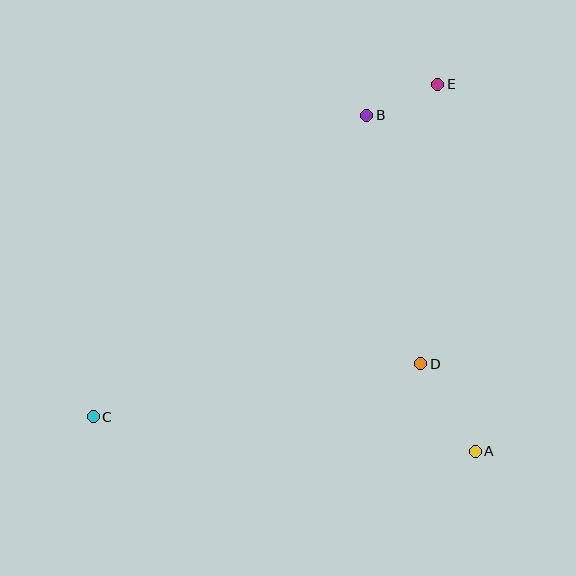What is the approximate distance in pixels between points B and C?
The distance between B and C is approximately 407 pixels.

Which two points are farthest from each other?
Points C and E are farthest from each other.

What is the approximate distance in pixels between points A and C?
The distance between A and C is approximately 384 pixels.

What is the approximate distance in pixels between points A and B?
The distance between A and B is approximately 353 pixels.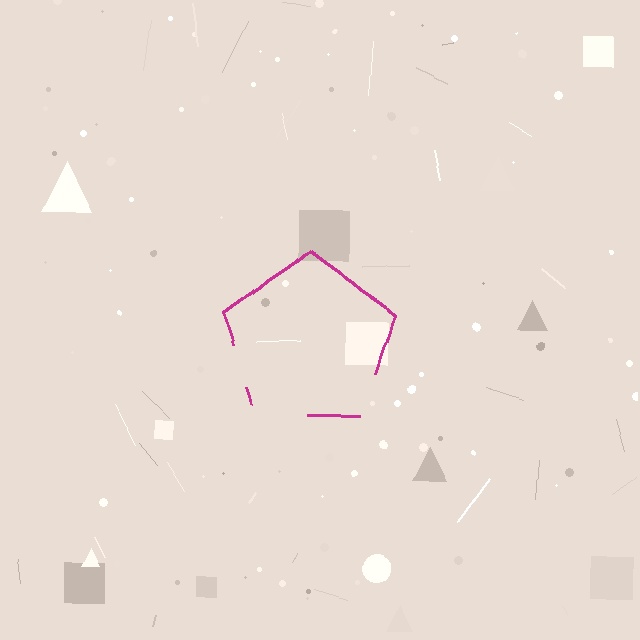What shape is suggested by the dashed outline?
The dashed outline suggests a pentagon.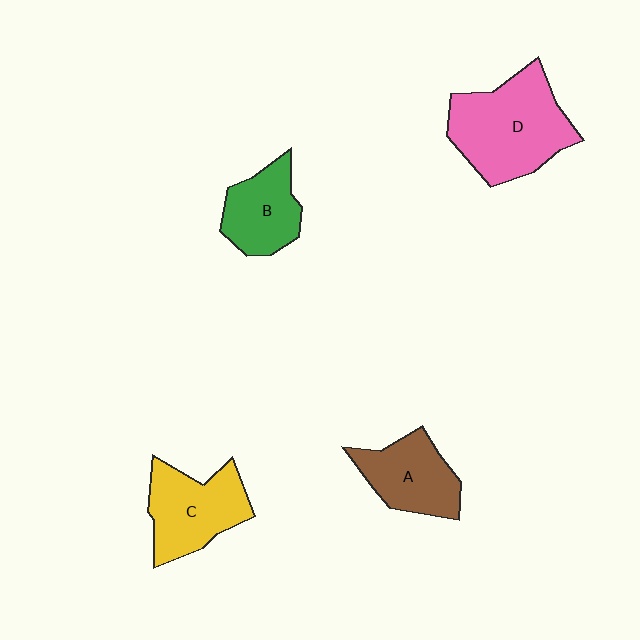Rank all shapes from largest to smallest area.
From largest to smallest: D (pink), C (yellow), A (brown), B (green).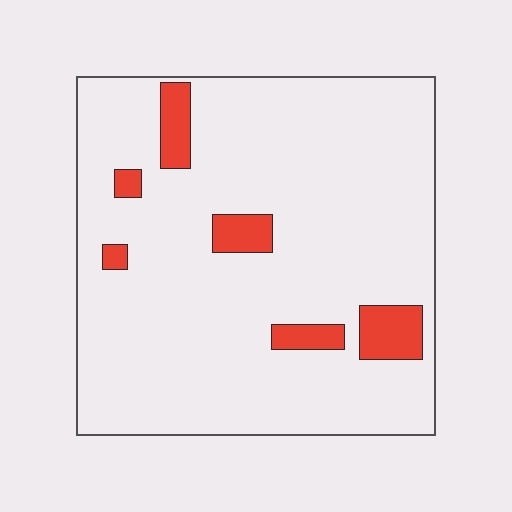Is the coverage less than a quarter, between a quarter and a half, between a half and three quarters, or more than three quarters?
Less than a quarter.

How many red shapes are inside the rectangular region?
6.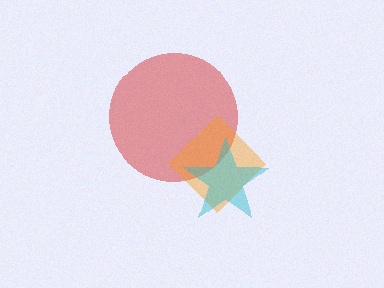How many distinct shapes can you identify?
There are 3 distinct shapes: a red circle, an orange diamond, a cyan star.